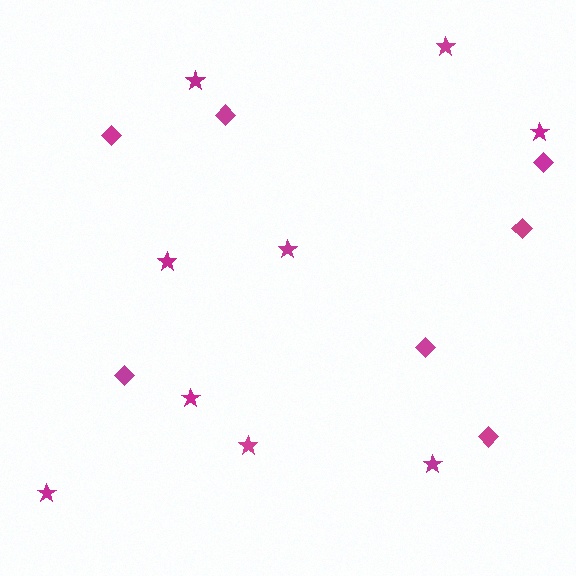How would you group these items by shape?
There are 2 groups: one group of stars (9) and one group of diamonds (7).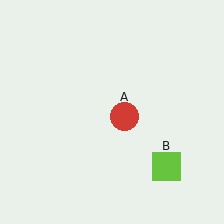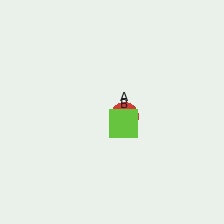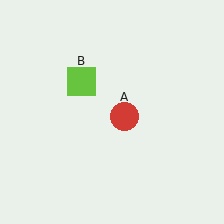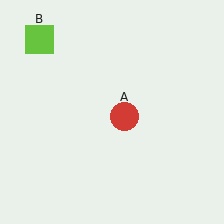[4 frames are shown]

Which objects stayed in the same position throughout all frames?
Red circle (object A) remained stationary.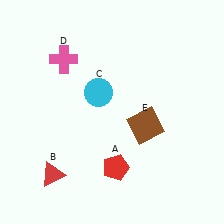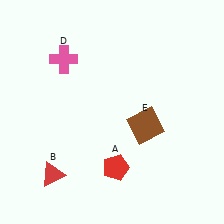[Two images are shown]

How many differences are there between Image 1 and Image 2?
There is 1 difference between the two images.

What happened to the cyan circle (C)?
The cyan circle (C) was removed in Image 2. It was in the top-left area of Image 1.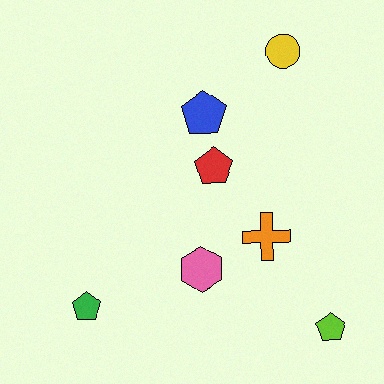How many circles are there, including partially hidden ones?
There is 1 circle.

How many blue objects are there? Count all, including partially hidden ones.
There is 1 blue object.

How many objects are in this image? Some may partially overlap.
There are 7 objects.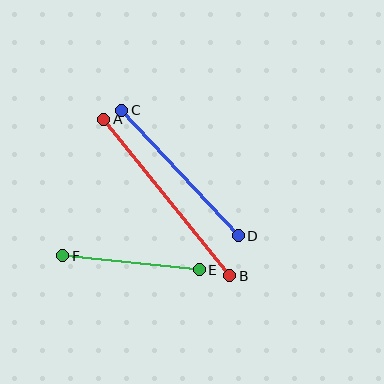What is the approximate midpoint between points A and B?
The midpoint is at approximately (167, 197) pixels.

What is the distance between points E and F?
The distance is approximately 137 pixels.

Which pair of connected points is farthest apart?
Points A and B are farthest apart.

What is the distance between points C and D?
The distance is approximately 171 pixels.